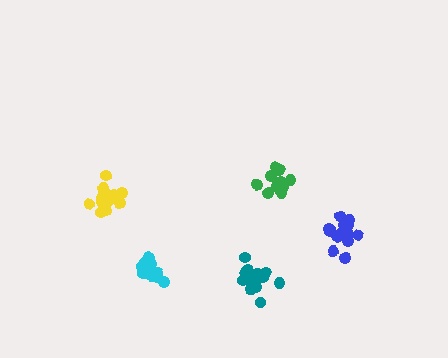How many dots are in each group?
Group 1: 14 dots, Group 2: 15 dots, Group 3: 11 dots, Group 4: 17 dots, Group 5: 13 dots (70 total).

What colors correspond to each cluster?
The clusters are colored: teal, blue, green, yellow, cyan.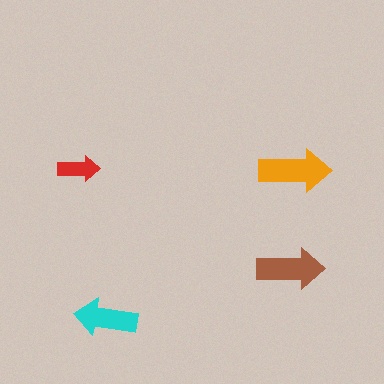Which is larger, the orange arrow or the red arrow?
The orange one.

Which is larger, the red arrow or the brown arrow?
The brown one.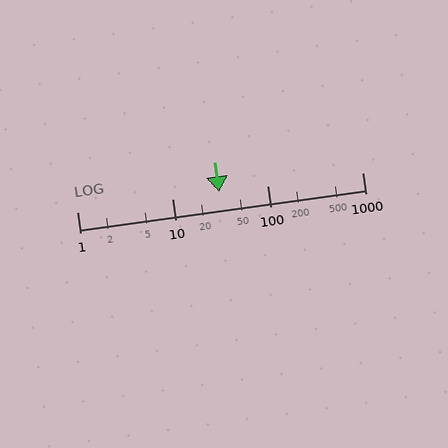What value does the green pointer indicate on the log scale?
The pointer indicates approximately 31.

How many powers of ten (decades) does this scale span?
The scale spans 3 decades, from 1 to 1000.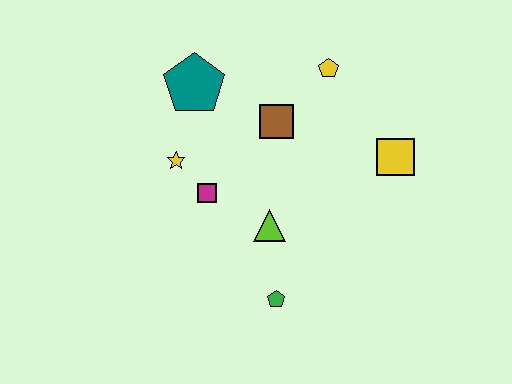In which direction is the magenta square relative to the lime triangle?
The magenta square is to the left of the lime triangle.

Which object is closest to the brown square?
The yellow pentagon is closest to the brown square.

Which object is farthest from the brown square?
The green pentagon is farthest from the brown square.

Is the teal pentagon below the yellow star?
No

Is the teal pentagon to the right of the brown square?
No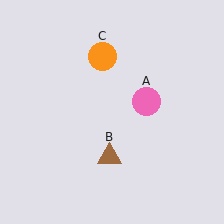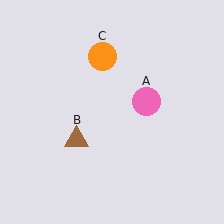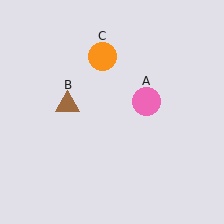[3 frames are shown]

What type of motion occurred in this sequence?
The brown triangle (object B) rotated clockwise around the center of the scene.